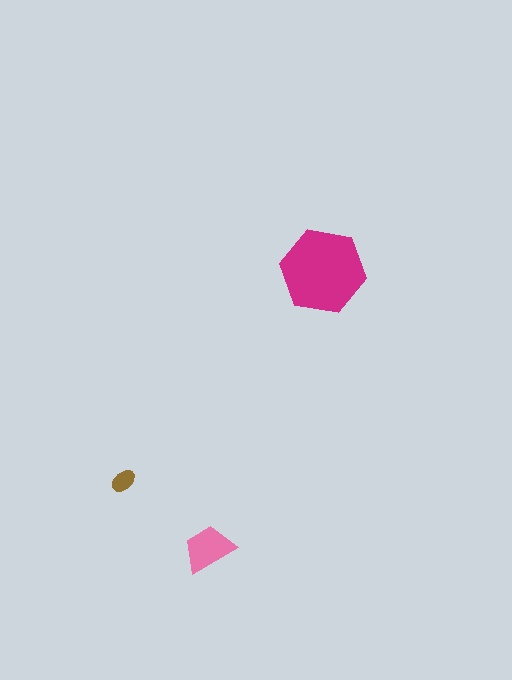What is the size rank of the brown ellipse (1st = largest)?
3rd.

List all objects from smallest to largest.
The brown ellipse, the pink trapezoid, the magenta hexagon.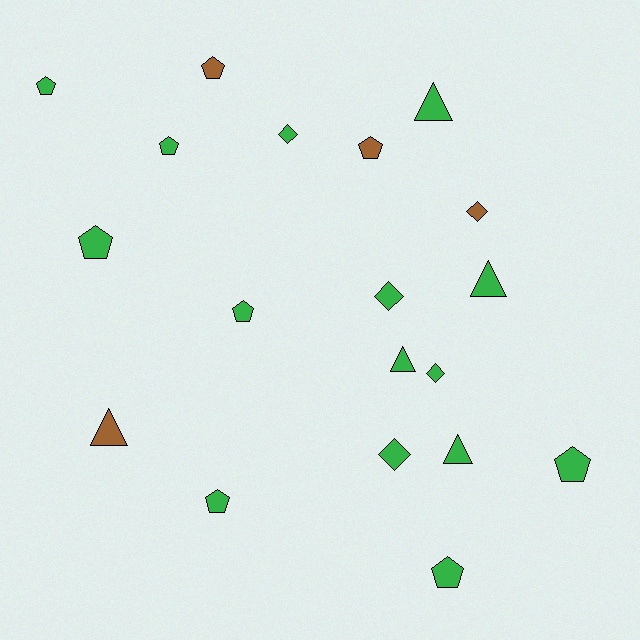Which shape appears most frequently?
Pentagon, with 9 objects.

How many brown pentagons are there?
There are 2 brown pentagons.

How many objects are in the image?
There are 19 objects.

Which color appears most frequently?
Green, with 15 objects.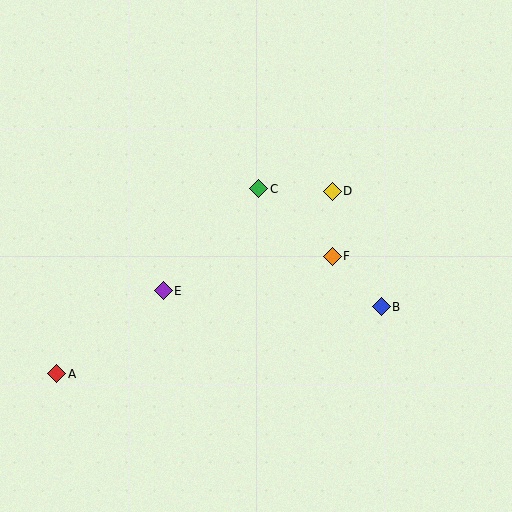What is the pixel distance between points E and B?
The distance between E and B is 219 pixels.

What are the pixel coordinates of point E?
Point E is at (163, 291).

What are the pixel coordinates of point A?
Point A is at (57, 374).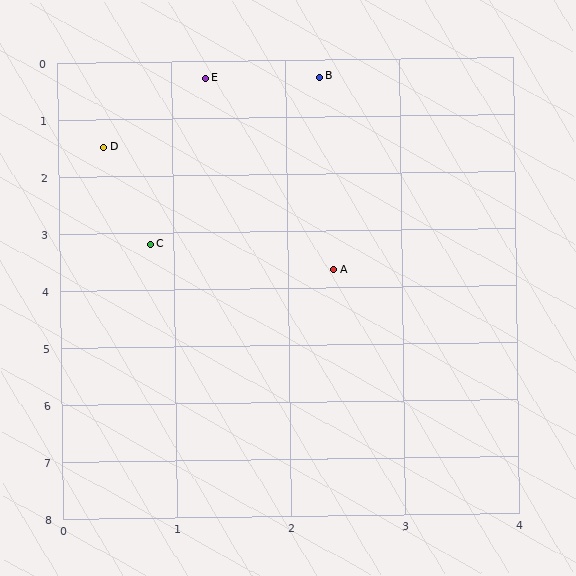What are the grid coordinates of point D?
Point D is at approximately (0.4, 1.5).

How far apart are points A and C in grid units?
Points A and C are about 1.7 grid units apart.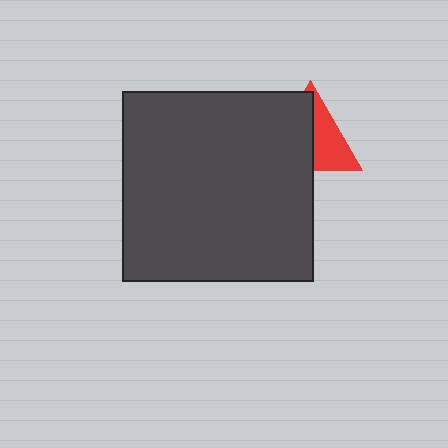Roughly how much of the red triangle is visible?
About half of it is visible (roughly 46%).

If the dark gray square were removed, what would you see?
You would see the complete red triangle.